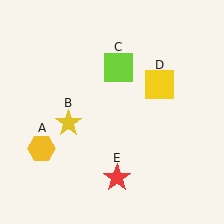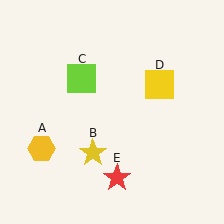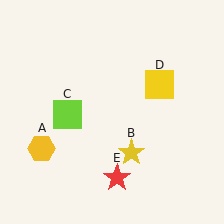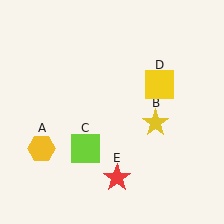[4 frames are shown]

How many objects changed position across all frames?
2 objects changed position: yellow star (object B), lime square (object C).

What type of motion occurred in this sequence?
The yellow star (object B), lime square (object C) rotated counterclockwise around the center of the scene.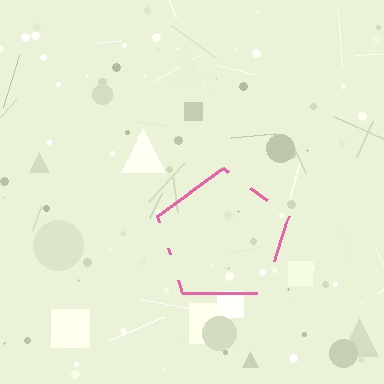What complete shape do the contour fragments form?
The contour fragments form a pentagon.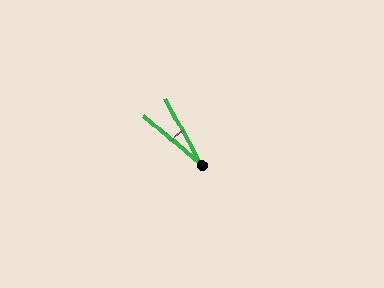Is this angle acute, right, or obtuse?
It is acute.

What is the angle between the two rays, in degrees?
Approximately 21 degrees.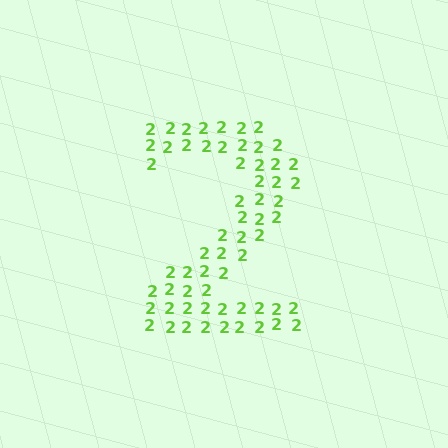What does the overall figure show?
The overall figure shows the digit 2.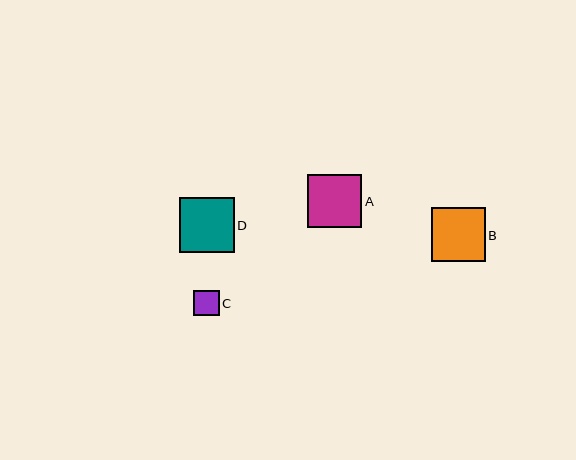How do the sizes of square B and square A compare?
Square B and square A are approximately the same size.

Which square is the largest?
Square D is the largest with a size of approximately 55 pixels.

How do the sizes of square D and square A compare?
Square D and square A are approximately the same size.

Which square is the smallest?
Square C is the smallest with a size of approximately 26 pixels.